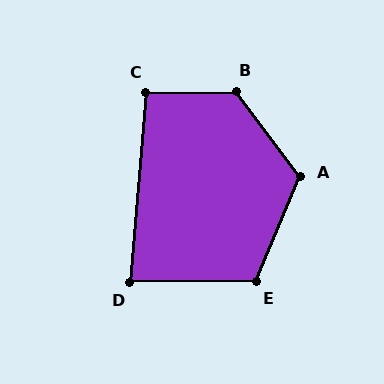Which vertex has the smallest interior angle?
D, at approximately 85 degrees.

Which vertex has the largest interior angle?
B, at approximately 126 degrees.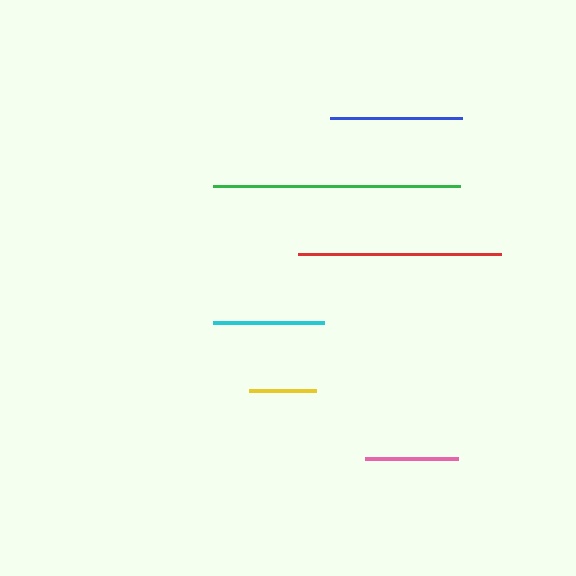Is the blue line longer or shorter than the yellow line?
The blue line is longer than the yellow line.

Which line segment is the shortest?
The yellow line is the shortest at approximately 66 pixels.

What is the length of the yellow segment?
The yellow segment is approximately 66 pixels long.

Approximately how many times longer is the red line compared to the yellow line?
The red line is approximately 3.0 times the length of the yellow line.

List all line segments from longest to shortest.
From longest to shortest: green, red, blue, cyan, pink, yellow.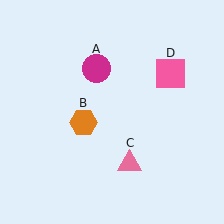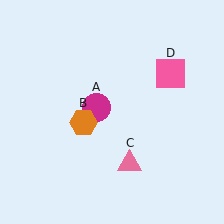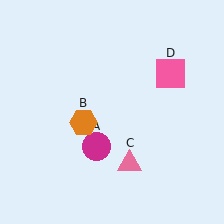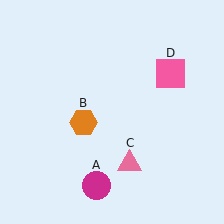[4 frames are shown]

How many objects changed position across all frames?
1 object changed position: magenta circle (object A).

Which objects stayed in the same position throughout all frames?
Orange hexagon (object B) and pink triangle (object C) and pink square (object D) remained stationary.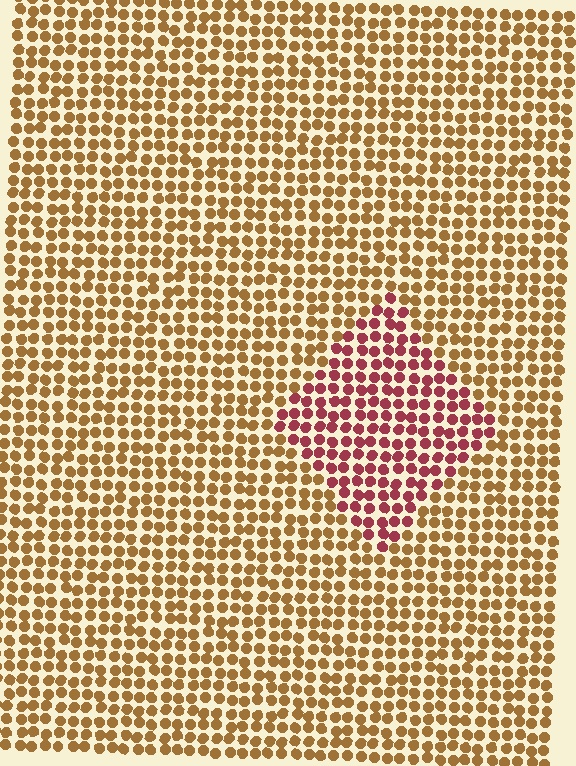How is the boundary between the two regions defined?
The boundary is defined purely by a slight shift in hue (about 47 degrees). Spacing, size, and orientation are identical on both sides.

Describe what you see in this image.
The image is filled with small brown elements in a uniform arrangement. A diamond-shaped region is visible where the elements are tinted to a slightly different hue, forming a subtle color boundary.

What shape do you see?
I see a diamond.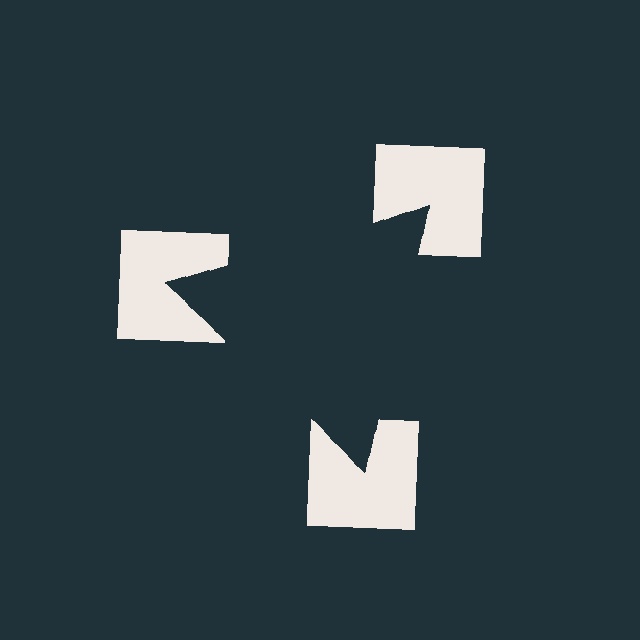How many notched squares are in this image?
There are 3 — one at each vertex of the illusory triangle.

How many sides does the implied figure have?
3 sides.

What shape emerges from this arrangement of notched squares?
An illusory triangle — its edges are inferred from the aligned wedge cuts in the notched squares, not physically drawn.